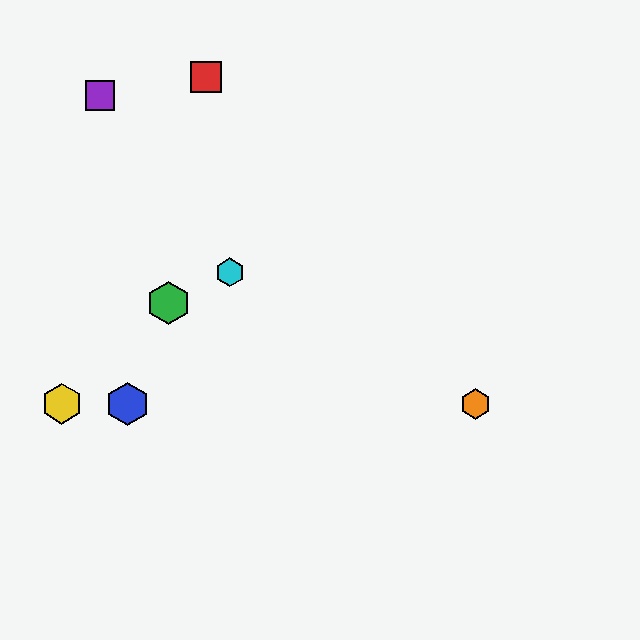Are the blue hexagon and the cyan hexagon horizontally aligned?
No, the blue hexagon is at y≈404 and the cyan hexagon is at y≈272.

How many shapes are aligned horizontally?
3 shapes (the blue hexagon, the yellow hexagon, the orange hexagon) are aligned horizontally.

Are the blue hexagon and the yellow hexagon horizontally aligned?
Yes, both are at y≈404.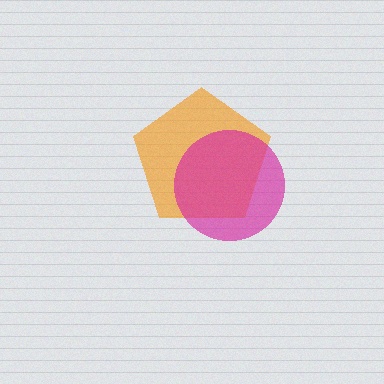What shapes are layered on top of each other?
The layered shapes are: an orange pentagon, a magenta circle.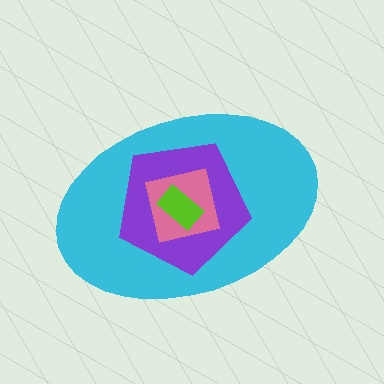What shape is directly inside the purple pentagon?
The pink square.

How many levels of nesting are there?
4.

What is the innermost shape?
The lime rectangle.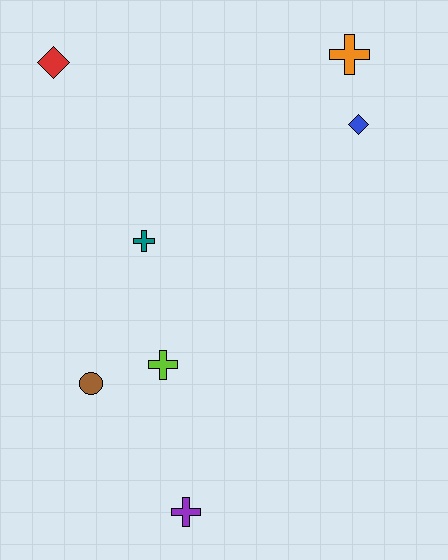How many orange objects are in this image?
There is 1 orange object.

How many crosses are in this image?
There are 4 crosses.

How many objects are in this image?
There are 7 objects.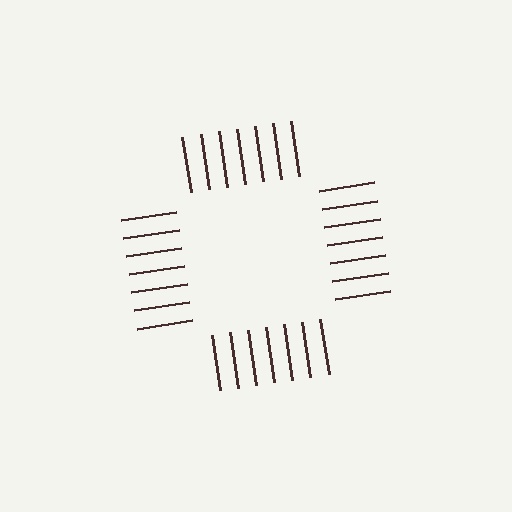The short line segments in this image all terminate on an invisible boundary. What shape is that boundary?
An illusory square — the line segments terminate on its edges but no continuous stroke is drawn.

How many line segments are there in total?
28 — 7 along each of the 4 edges.